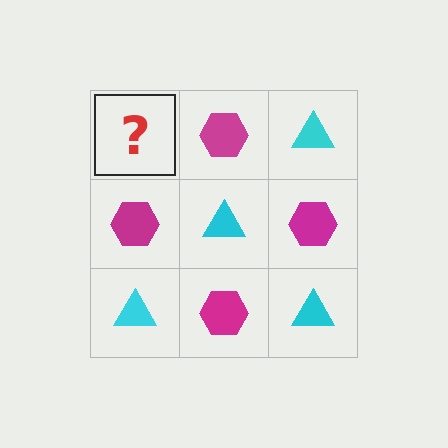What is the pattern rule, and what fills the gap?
The rule is that it alternates cyan triangle and magenta hexagon in a checkerboard pattern. The gap should be filled with a cyan triangle.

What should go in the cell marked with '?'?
The missing cell should contain a cyan triangle.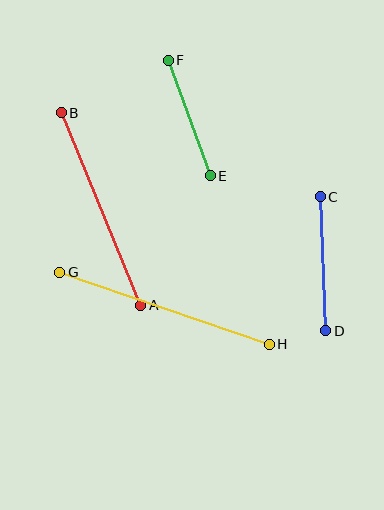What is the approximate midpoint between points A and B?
The midpoint is at approximately (101, 209) pixels.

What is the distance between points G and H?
The distance is approximately 221 pixels.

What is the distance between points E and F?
The distance is approximately 123 pixels.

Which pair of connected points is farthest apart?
Points G and H are farthest apart.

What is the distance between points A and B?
The distance is approximately 208 pixels.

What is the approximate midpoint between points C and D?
The midpoint is at approximately (323, 264) pixels.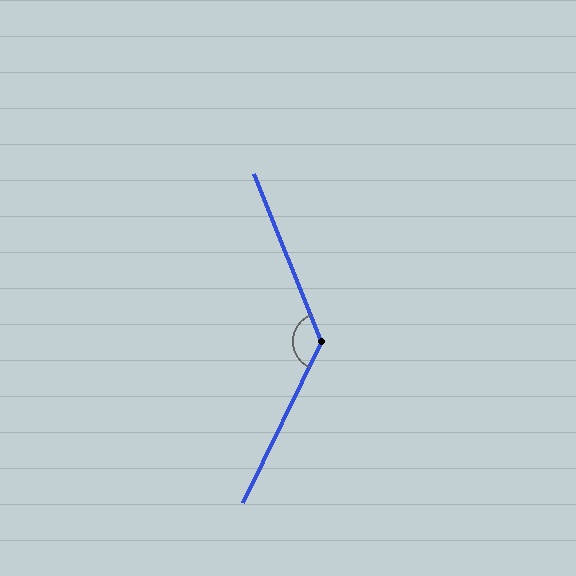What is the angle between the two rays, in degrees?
Approximately 132 degrees.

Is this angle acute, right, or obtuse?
It is obtuse.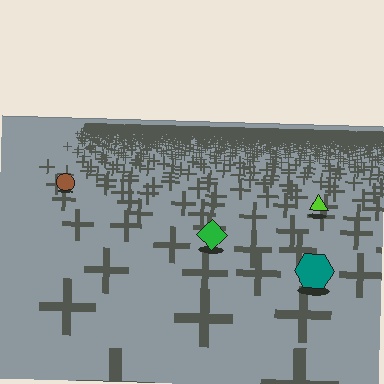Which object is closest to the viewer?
The teal hexagon is closest. The texture marks near it are larger and more spread out.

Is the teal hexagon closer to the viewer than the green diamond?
Yes. The teal hexagon is closer — you can tell from the texture gradient: the ground texture is coarser near it.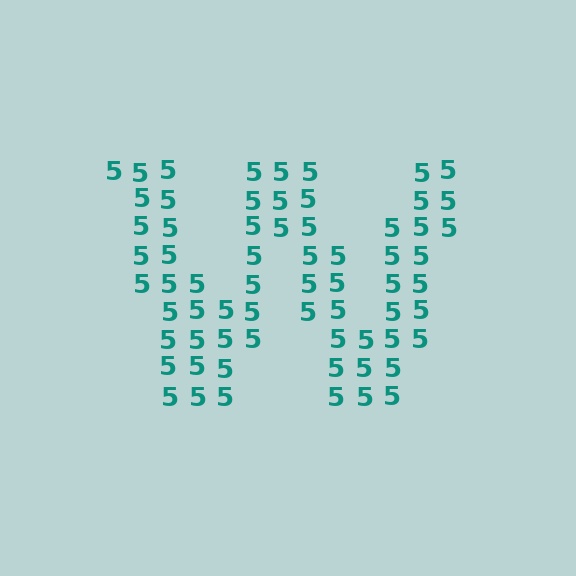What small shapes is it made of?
It is made of small digit 5's.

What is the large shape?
The large shape is the letter W.